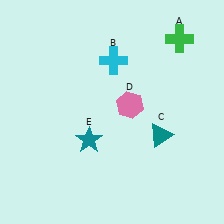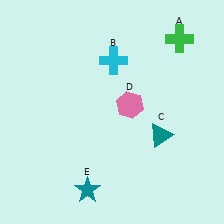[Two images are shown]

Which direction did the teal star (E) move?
The teal star (E) moved down.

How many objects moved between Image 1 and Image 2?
1 object moved between the two images.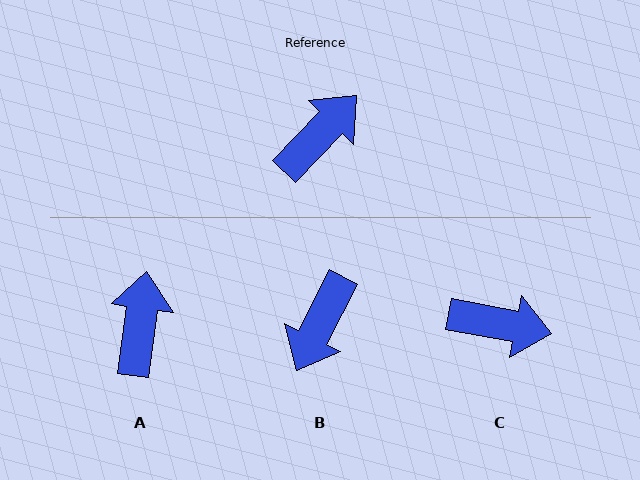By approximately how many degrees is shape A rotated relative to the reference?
Approximately 36 degrees counter-clockwise.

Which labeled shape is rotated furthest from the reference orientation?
B, about 163 degrees away.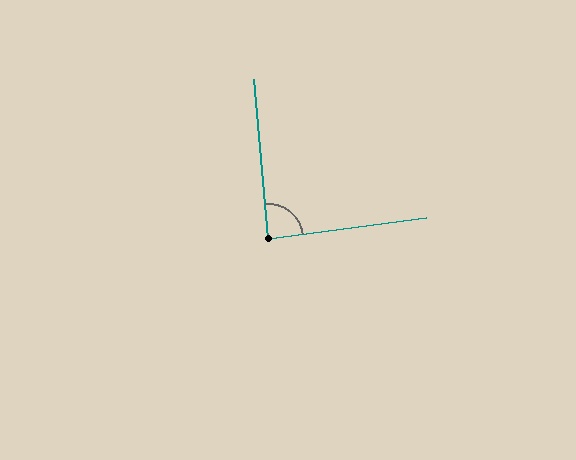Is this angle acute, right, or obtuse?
It is approximately a right angle.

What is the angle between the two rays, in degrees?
Approximately 88 degrees.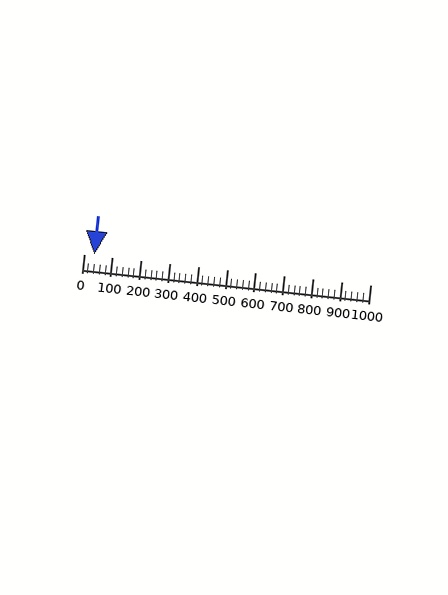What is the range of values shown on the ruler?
The ruler shows values from 0 to 1000.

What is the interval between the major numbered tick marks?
The major tick marks are spaced 100 units apart.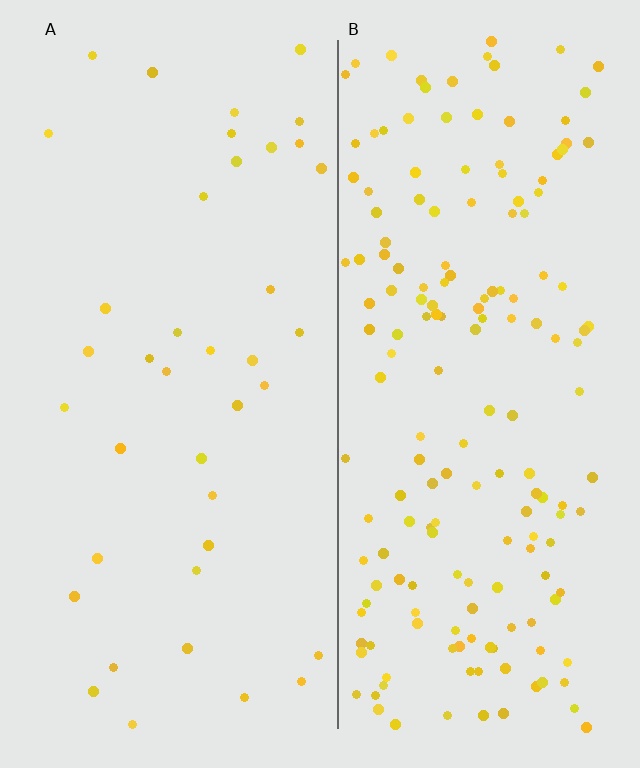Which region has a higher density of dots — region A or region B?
B (the right).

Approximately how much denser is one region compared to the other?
Approximately 4.5× — region B over region A.